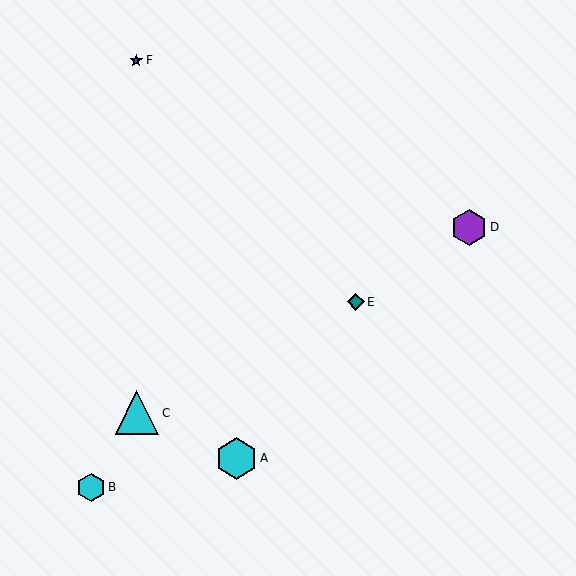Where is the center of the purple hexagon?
The center of the purple hexagon is at (469, 227).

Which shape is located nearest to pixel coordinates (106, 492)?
The cyan hexagon (labeled B) at (91, 487) is nearest to that location.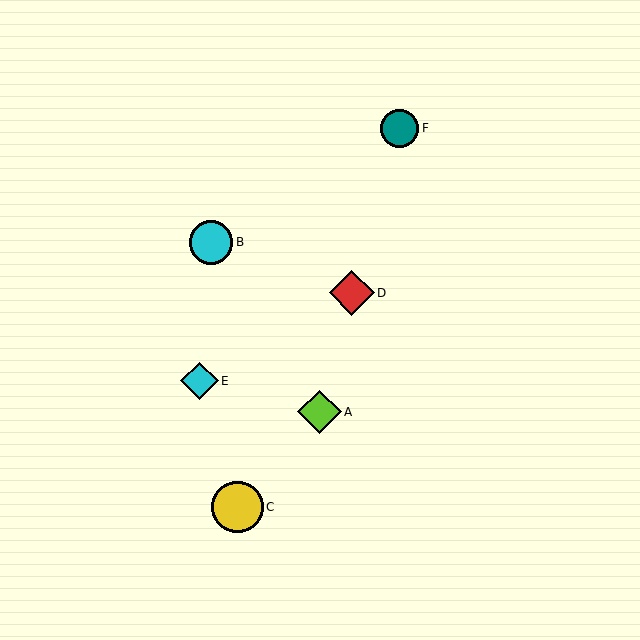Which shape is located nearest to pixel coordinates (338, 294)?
The red diamond (labeled D) at (352, 293) is nearest to that location.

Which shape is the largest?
The yellow circle (labeled C) is the largest.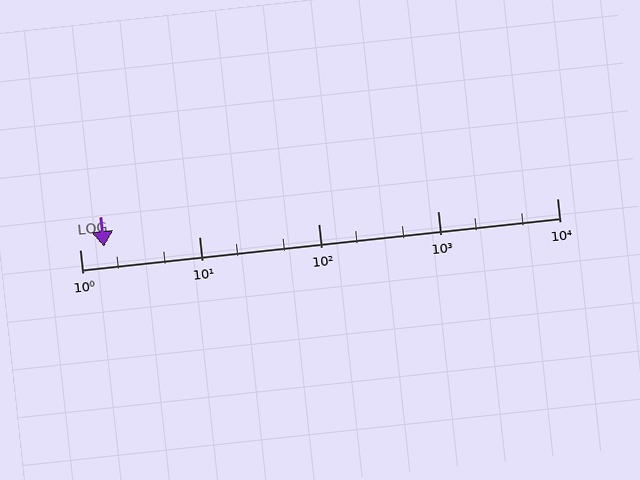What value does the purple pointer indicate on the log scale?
The pointer indicates approximately 1.6.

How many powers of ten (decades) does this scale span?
The scale spans 4 decades, from 1 to 10000.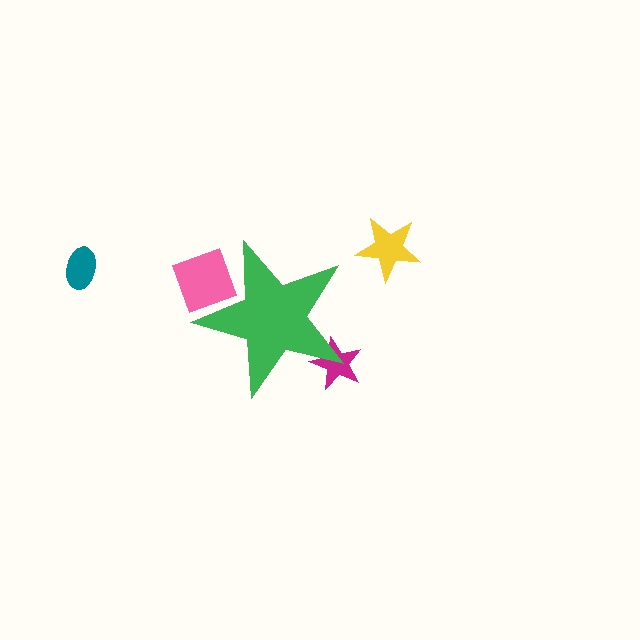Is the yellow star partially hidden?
No, the yellow star is fully visible.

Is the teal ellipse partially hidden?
No, the teal ellipse is fully visible.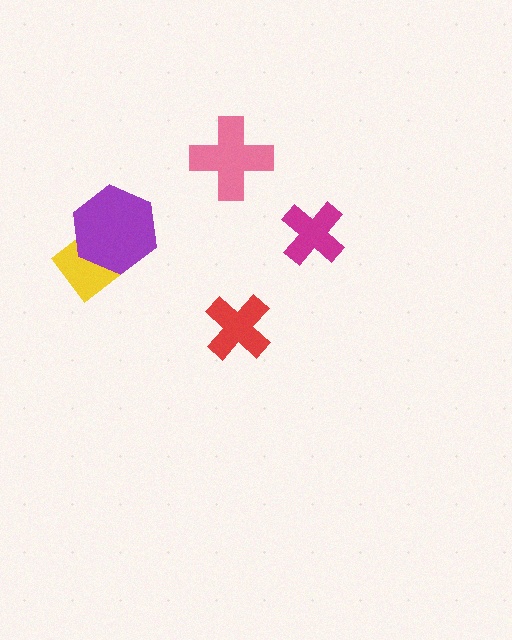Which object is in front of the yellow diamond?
The purple hexagon is in front of the yellow diamond.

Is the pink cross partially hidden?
No, no other shape covers it.